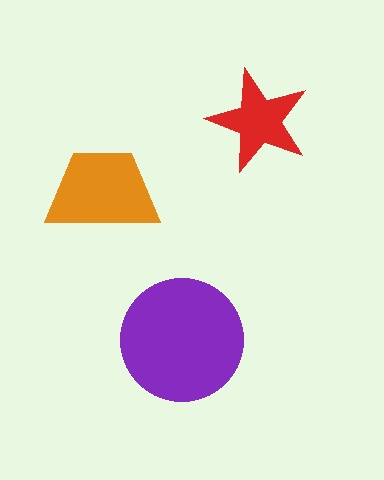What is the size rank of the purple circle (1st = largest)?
1st.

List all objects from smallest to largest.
The red star, the orange trapezoid, the purple circle.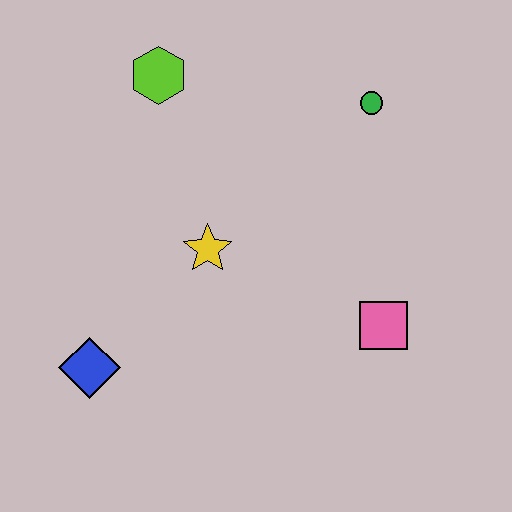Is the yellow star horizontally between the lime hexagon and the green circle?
Yes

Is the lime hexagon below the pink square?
No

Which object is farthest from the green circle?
The blue diamond is farthest from the green circle.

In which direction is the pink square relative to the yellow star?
The pink square is to the right of the yellow star.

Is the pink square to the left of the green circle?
No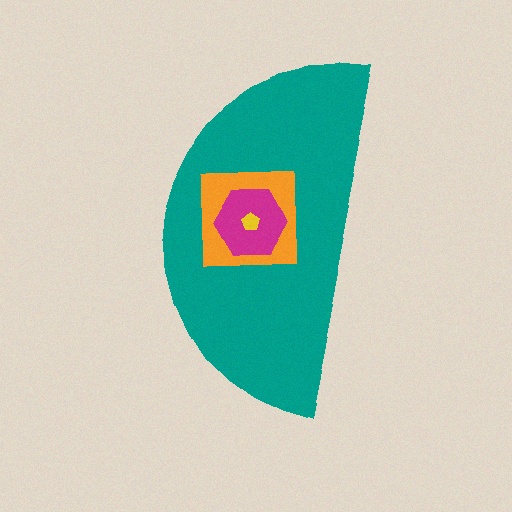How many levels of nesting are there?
4.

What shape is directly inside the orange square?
The magenta hexagon.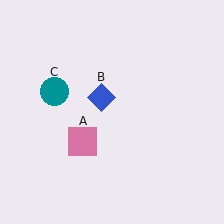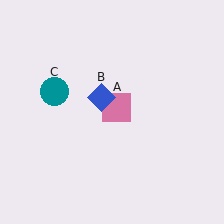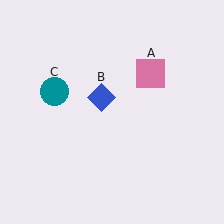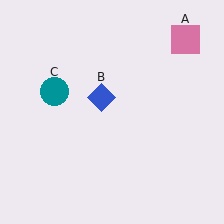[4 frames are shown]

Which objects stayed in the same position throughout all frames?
Blue diamond (object B) and teal circle (object C) remained stationary.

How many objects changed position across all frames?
1 object changed position: pink square (object A).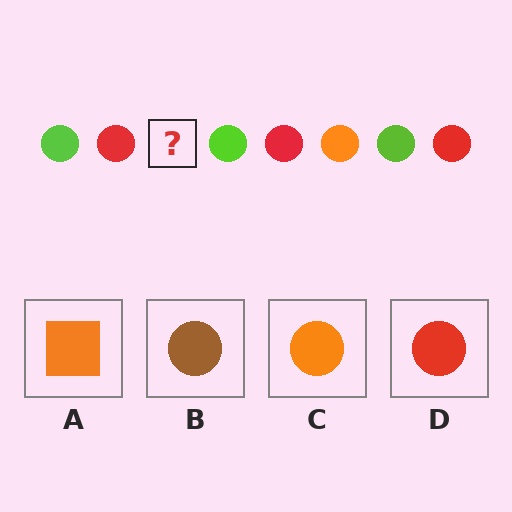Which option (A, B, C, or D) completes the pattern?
C.